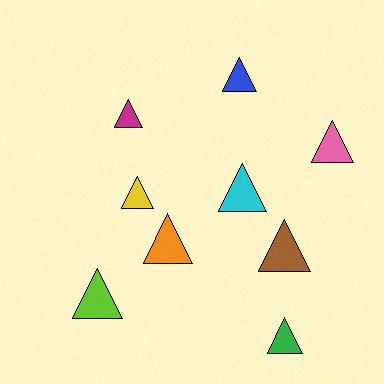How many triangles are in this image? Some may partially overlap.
There are 9 triangles.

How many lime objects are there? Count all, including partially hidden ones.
There is 1 lime object.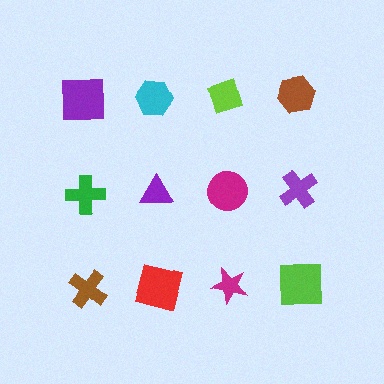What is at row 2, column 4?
A purple cross.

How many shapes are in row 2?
4 shapes.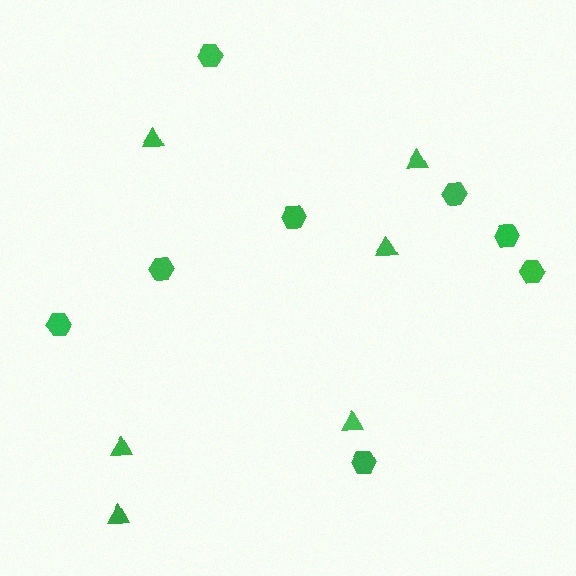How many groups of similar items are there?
There are 2 groups: one group of hexagons (8) and one group of triangles (6).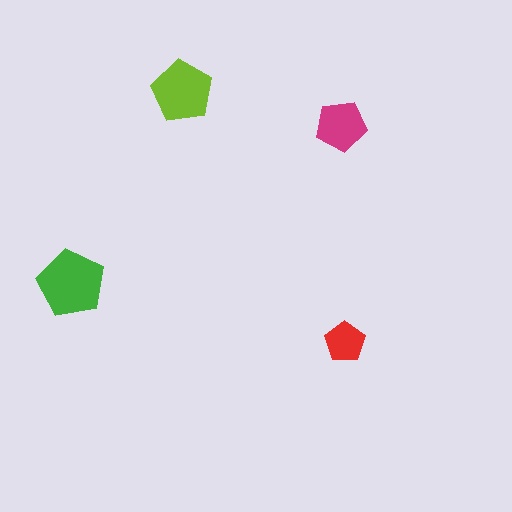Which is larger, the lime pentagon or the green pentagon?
The green one.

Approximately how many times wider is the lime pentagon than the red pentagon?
About 1.5 times wider.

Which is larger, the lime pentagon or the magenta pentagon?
The lime one.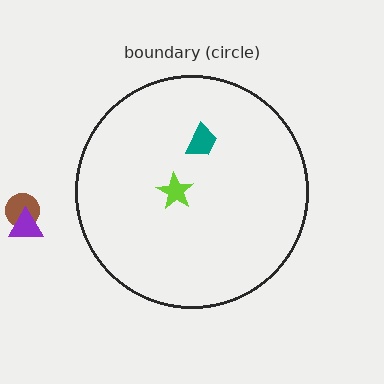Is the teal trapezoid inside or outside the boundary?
Inside.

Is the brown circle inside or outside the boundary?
Outside.